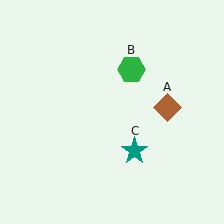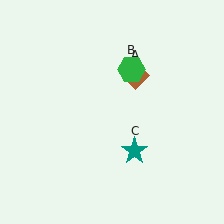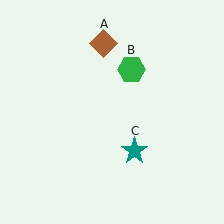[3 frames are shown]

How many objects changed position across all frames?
1 object changed position: brown diamond (object A).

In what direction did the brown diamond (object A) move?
The brown diamond (object A) moved up and to the left.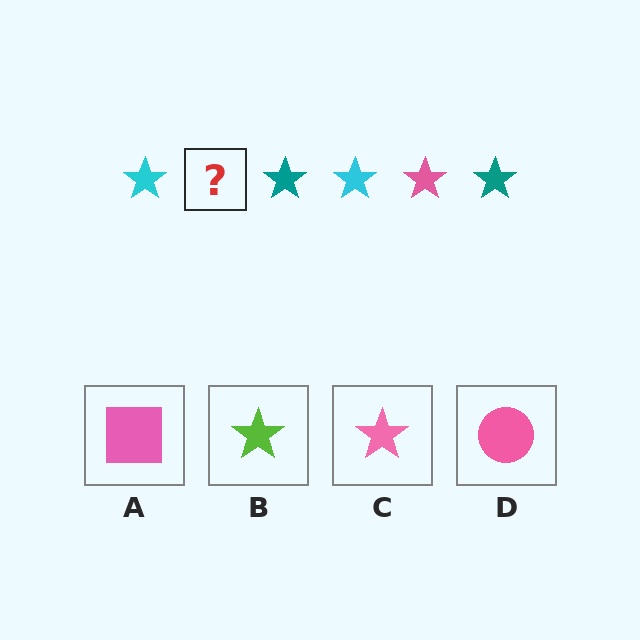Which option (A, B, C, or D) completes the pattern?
C.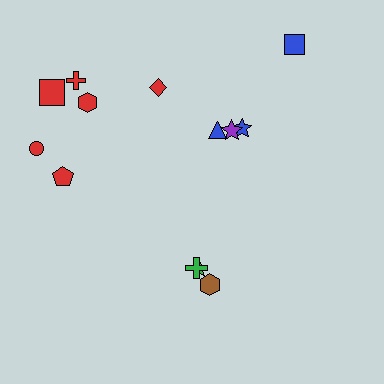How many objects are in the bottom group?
There are 3 objects.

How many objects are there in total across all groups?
There are 13 objects.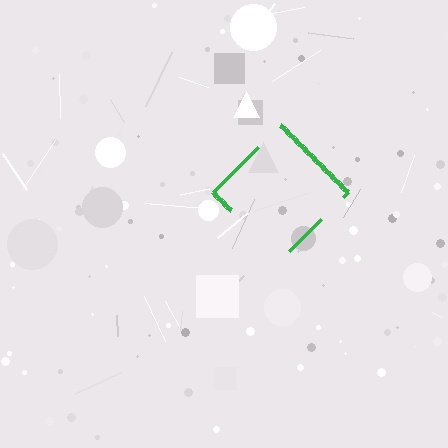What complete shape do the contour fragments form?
The contour fragments form a diamond.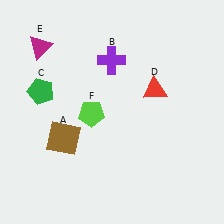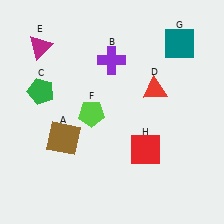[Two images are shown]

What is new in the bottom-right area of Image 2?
A red square (H) was added in the bottom-right area of Image 2.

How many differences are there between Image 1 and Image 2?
There are 2 differences between the two images.